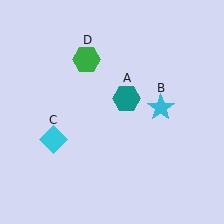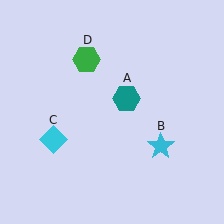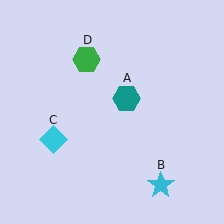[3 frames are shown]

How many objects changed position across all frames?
1 object changed position: cyan star (object B).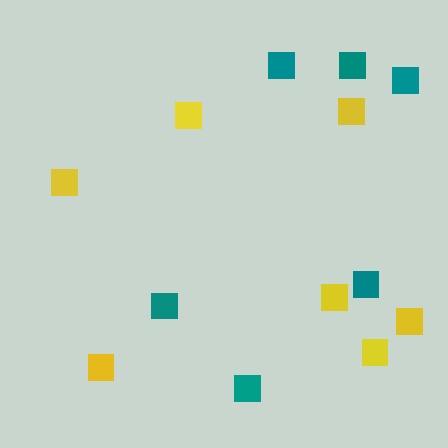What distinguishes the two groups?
There are 2 groups: one group of teal squares (6) and one group of yellow squares (7).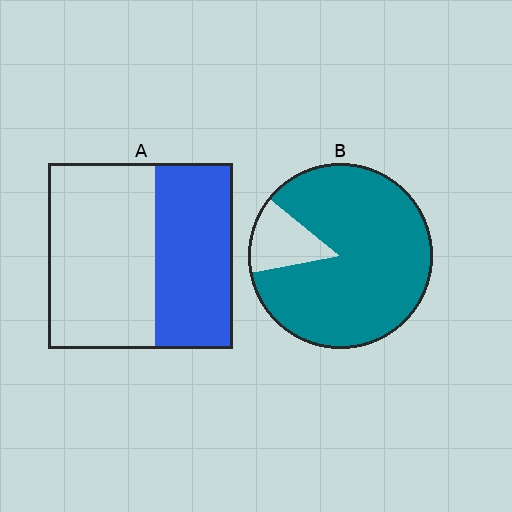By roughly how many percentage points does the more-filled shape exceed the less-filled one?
By roughly 45 percentage points (B over A).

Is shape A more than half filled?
No.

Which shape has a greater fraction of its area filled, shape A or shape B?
Shape B.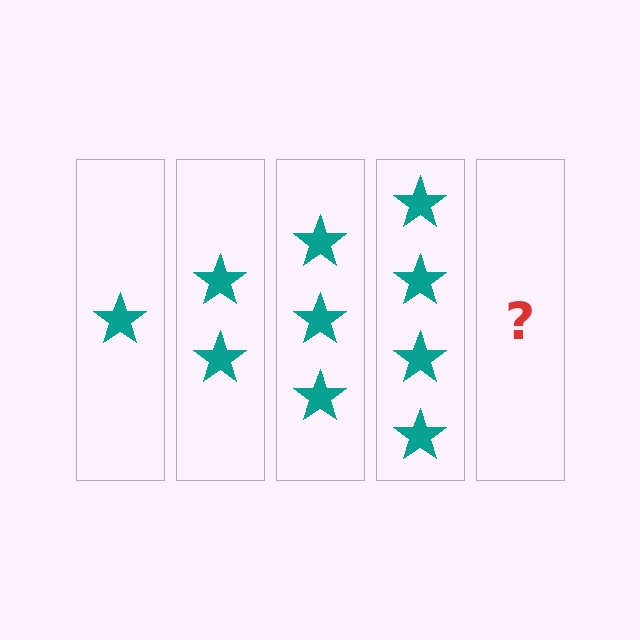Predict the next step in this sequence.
The next step is 5 stars.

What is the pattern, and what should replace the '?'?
The pattern is that each step adds one more star. The '?' should be 5 stars.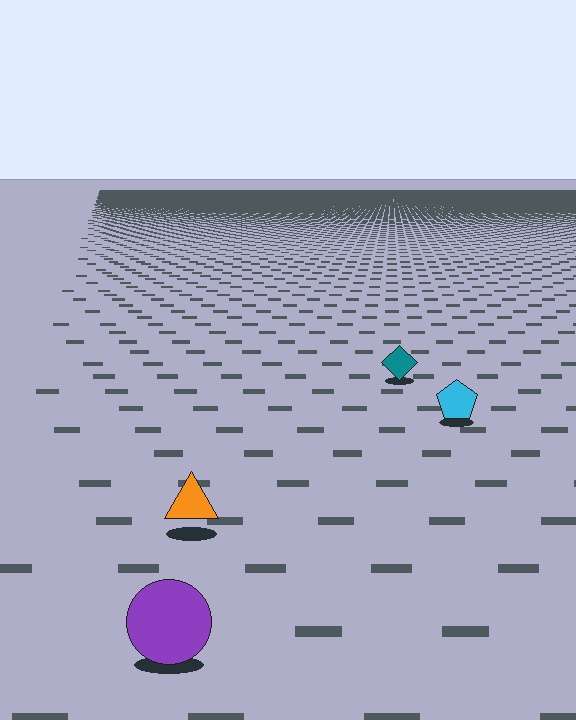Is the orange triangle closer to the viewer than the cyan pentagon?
Yes. The orange triangle is closer — you can tell from the texture gradient: the ground texture is coarser near it.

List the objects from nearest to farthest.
From nearest to farthest: the purple circle, the orange triangle, the cyan pentagon, the teal diamond.